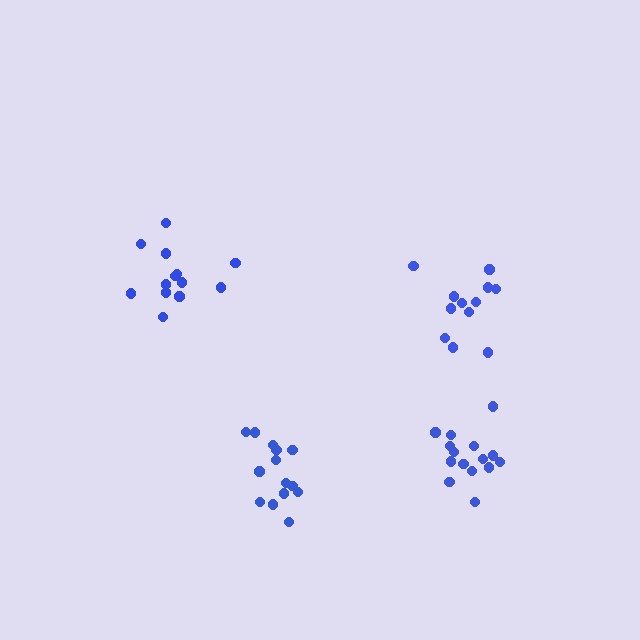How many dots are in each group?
Group 1: 13 dots, Group 2: 12 dots, Group 3: 15 dots, Group 4: 14 dots (54 total).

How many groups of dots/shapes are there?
There are 4 groups.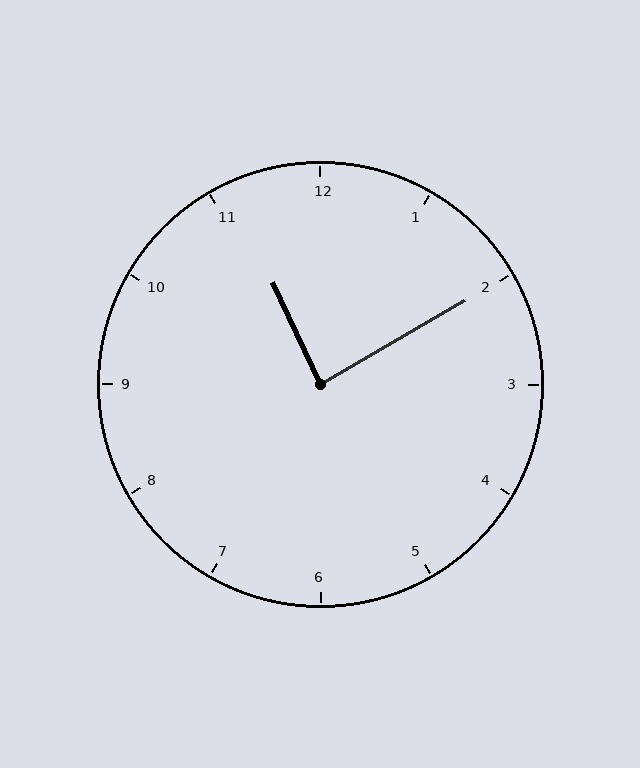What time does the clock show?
11:10.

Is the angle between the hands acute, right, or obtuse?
It is right.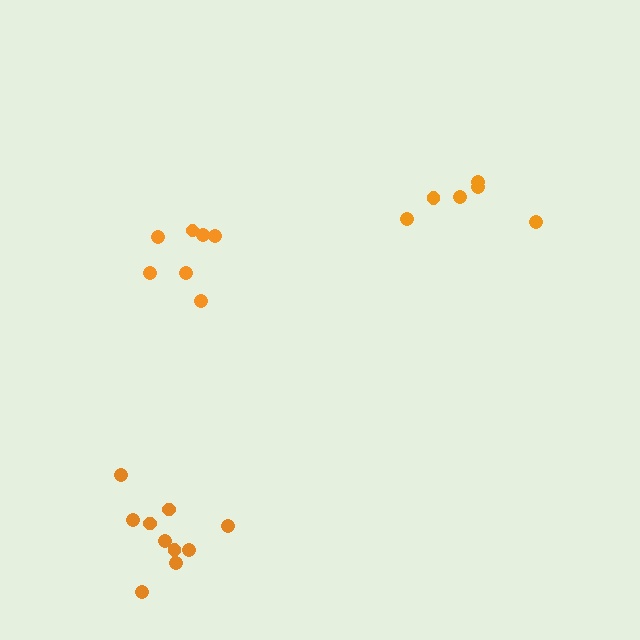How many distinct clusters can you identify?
There are 3 distinct clusters.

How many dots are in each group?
Group 1: 7 dots, Group 2: 10 dots, Group 3: 6 dots (23 total).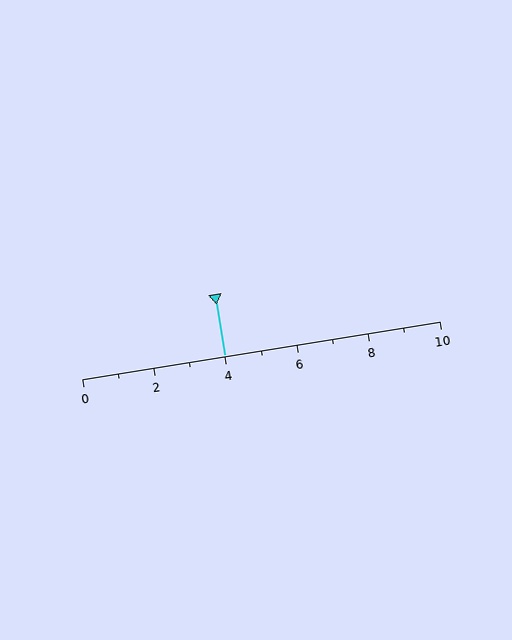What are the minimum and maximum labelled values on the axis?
The axis runs from 0 to 10.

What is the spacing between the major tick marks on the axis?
The major ticks are spaced 2 apart.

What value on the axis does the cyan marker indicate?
The marker indicates approximately 4.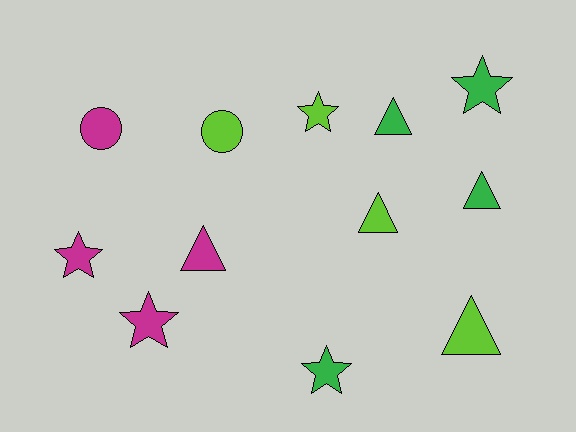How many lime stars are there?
There is 1 lime star.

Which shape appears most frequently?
Star, with 5 objects.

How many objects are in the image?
There are 12 objects.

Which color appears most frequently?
Magenta, with 4 objects.